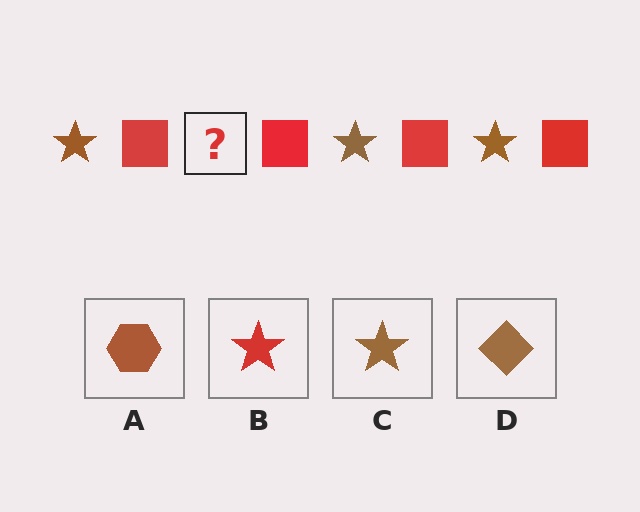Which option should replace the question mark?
Option C.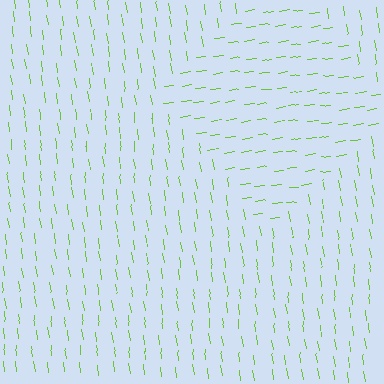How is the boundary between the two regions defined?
The boundary is defined purely by a change in line orientation (approximately 90 degrees difference). All lines are the same color and thickness.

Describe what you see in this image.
The image is filled with small lime line segments. A diamond region in the image has lines oriented differently from the surrounding lines, creating a visible texture boundary.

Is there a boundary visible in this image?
Yes, there is a texture boundary formed by a change in line orientation.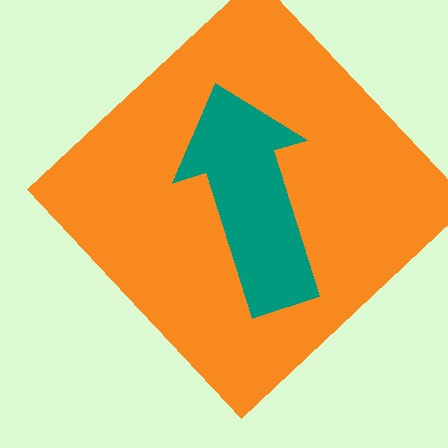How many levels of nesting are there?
2.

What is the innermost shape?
The teal arrow.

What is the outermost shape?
The orange diamond.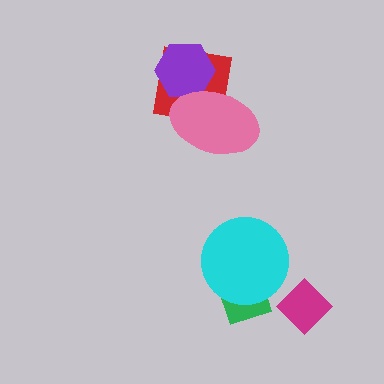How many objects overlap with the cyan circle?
1 object overlaps with the cyan circle.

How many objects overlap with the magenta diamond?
0 objects overlap with the magenta diamond.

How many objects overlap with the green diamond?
1 object overlaps with the green diamond.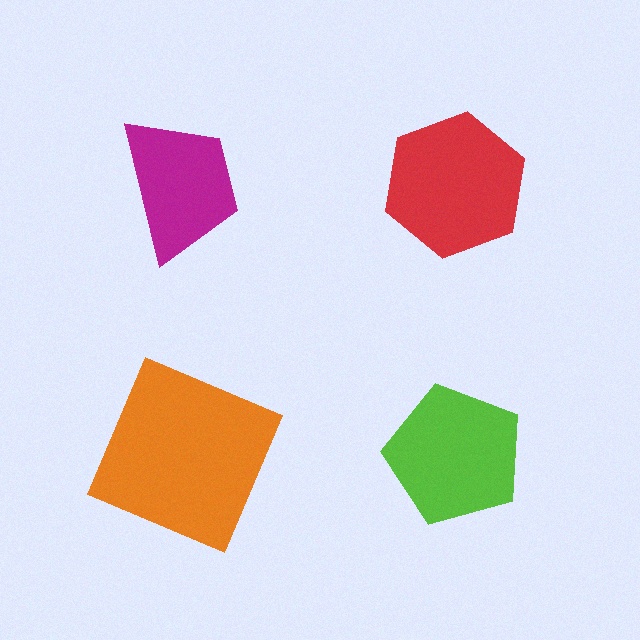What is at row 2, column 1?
An orange square.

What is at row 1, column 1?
A magenta trapezoid.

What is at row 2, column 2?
A lime pentagon.